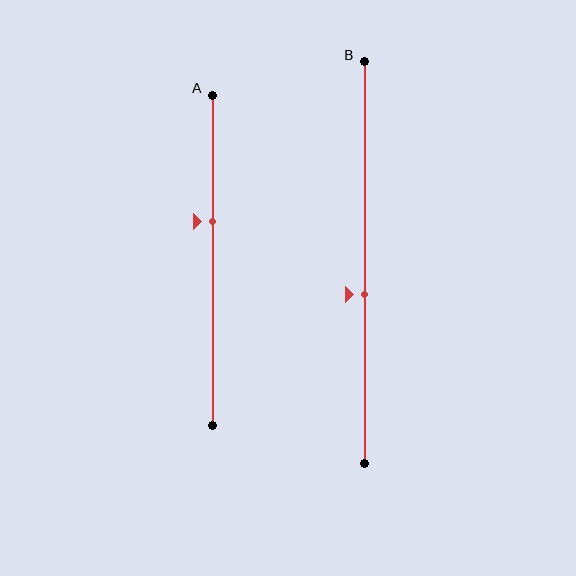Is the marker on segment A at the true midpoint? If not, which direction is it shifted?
No, the marker on segment A is shifted upward by about 12% of the segment length.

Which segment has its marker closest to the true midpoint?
Segment B has its marker closest to the true midpoint.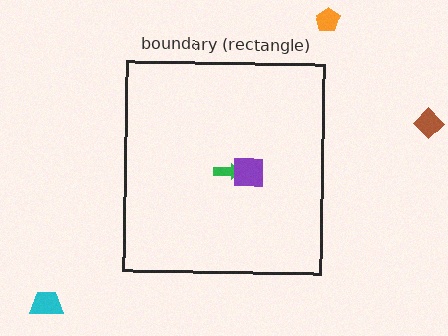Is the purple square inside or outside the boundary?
Inside.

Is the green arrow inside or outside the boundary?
Inside.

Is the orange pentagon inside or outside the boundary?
Outside.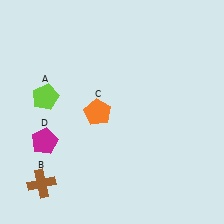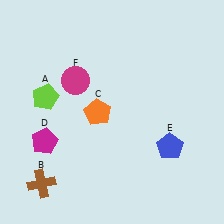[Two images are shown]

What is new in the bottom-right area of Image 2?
A blue pentagon (E) was added in the bottom-right area of Image 2.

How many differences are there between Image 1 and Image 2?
There are 2 differences between the two images.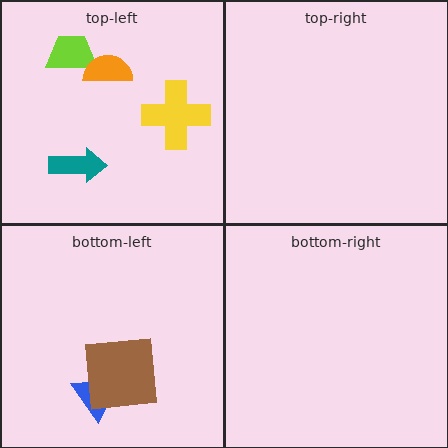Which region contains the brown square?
The bottom-left region.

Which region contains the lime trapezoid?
The top-left region.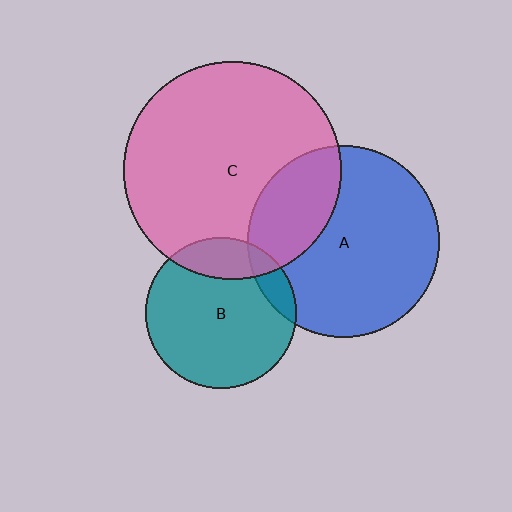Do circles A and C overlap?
Yes.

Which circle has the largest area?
Circle C (pink).